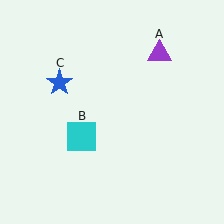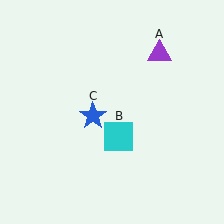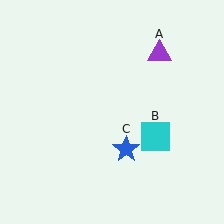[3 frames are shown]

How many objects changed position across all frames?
2 objects changed position: cyan square (object B), blue star (object C).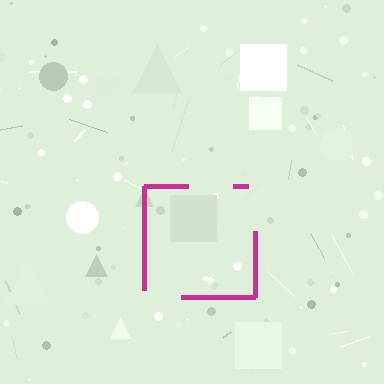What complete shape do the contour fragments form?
The contour fragments form a square.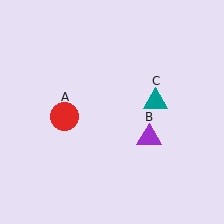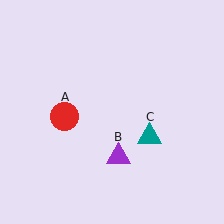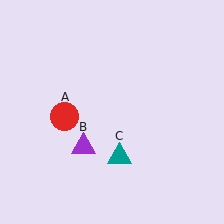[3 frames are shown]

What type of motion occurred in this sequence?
The purple triangle (object B), teal triangle (object C) rotated clockwise around the center of the scene.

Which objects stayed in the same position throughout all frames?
Red circle (object A) remained stationary.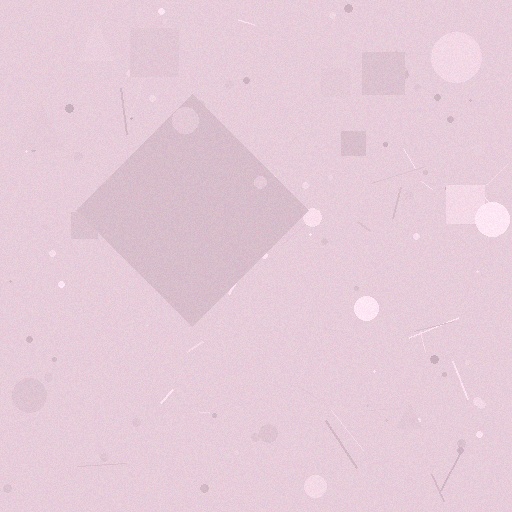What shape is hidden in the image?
A diamond is hidden in the image.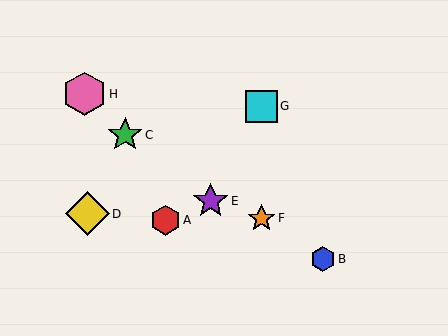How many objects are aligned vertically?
2 objects (F, G) are aligned vertically.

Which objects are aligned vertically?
Objects F, G are aligned vertically.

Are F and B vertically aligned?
No, F is at x≈261 and B is at x≈323.